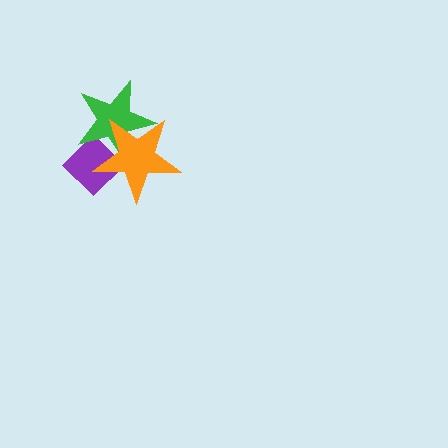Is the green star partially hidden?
Yes, it is partially covered by another shape.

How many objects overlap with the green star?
2 objects overlap with the green star.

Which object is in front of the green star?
The orange star is in front of the green star.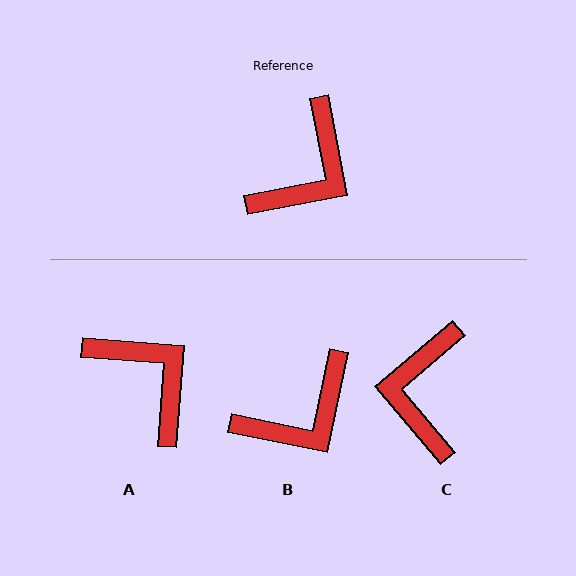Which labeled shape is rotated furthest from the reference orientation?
C, about 151 degrees away.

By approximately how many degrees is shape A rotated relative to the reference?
Approximately 75 degrees counter-clockwise.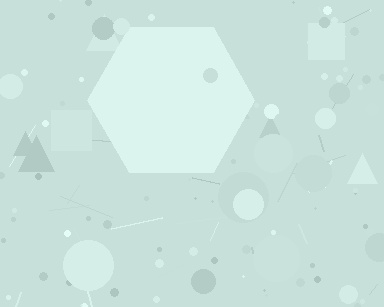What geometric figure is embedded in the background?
A hexagon is embedded in the background.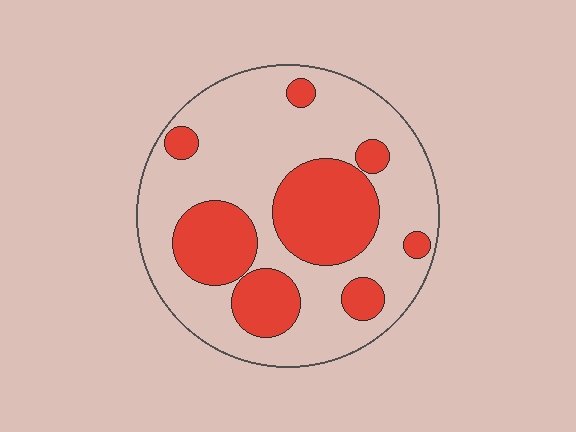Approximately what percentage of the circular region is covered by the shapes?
Approximately 30%.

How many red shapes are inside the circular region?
8.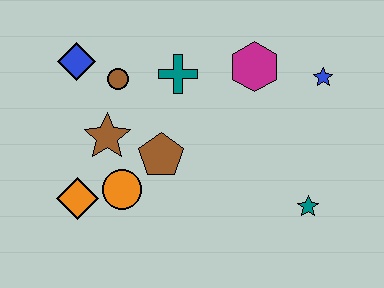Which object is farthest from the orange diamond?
The blue star is farthest from the orange diamond.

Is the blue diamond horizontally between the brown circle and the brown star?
No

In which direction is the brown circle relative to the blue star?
The brown circle is to the left of the blue star.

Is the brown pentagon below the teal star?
No